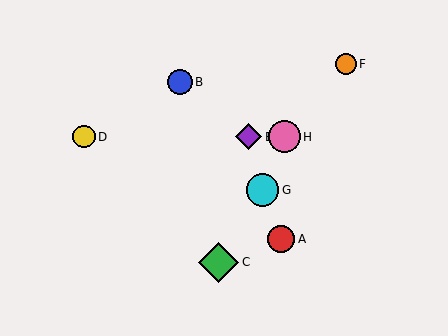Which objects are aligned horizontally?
Objects D, E, H are aligned horizontally.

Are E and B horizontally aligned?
No, E is at y≈137 and B is at y≈82.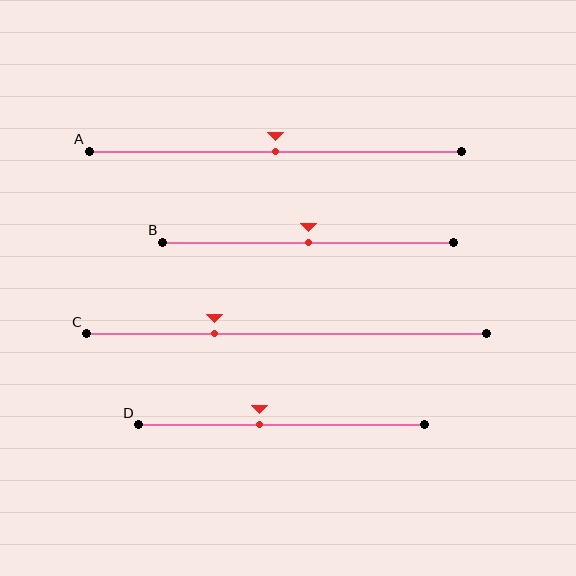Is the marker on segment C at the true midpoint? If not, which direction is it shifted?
No, the marker on segment C is shifted to the left by about 18% of the segment length.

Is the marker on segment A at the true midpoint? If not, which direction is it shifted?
Yes, the marker on segment A is at the true midpoint.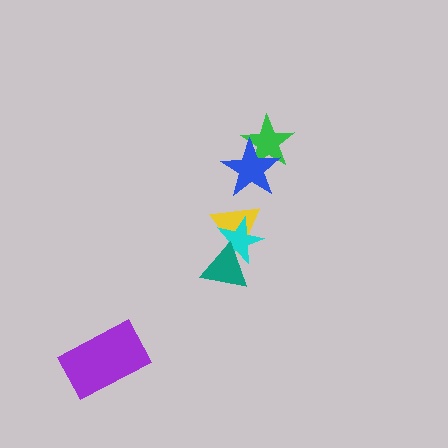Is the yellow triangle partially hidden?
Yes, it is partially covered by another shape.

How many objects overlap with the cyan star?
2 objects overlap with the cyan star.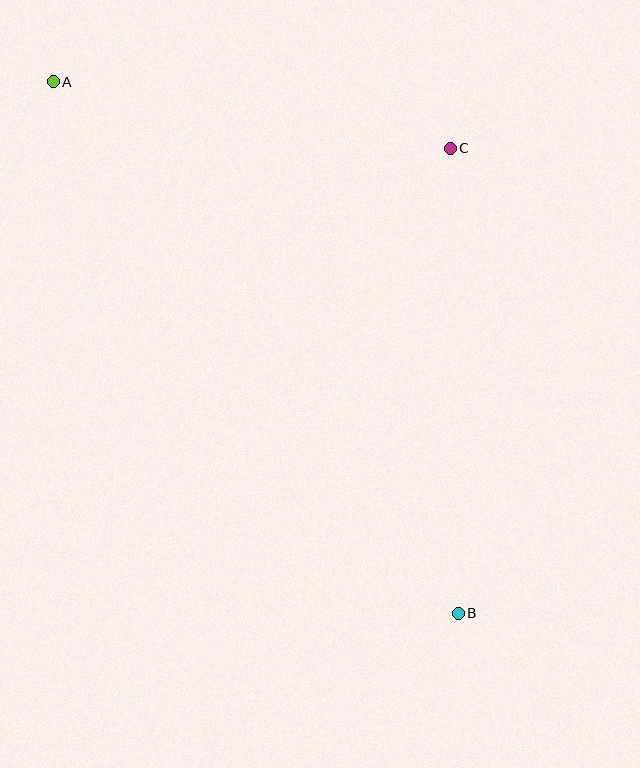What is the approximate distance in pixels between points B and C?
The distance between B and C is approximately 465 pixels.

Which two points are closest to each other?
Points A and C are closest to each other.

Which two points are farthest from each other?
Points A and B are farthest from each other.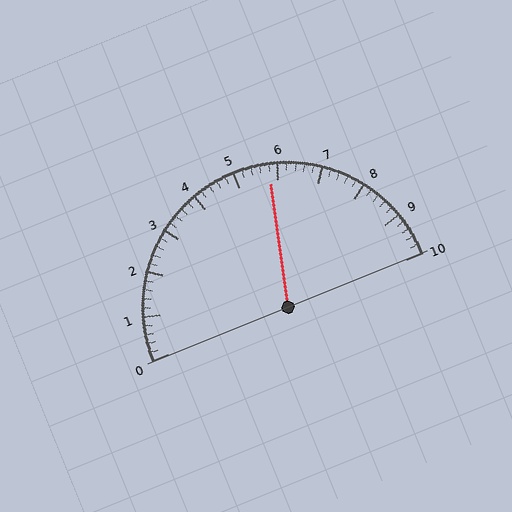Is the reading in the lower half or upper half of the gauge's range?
The reading is in the upper half of the range (0 to 10).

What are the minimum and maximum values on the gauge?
The gauge ranges from 0 to 10.